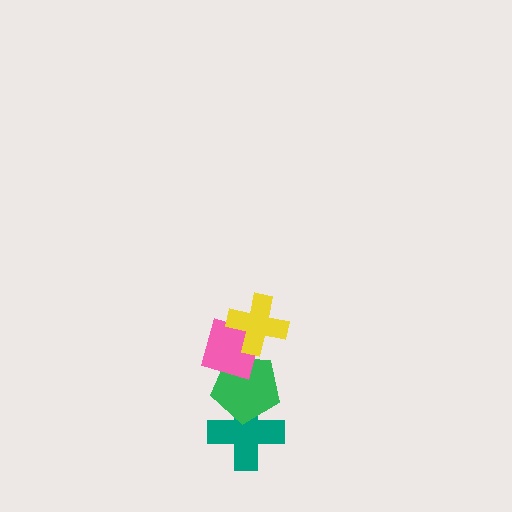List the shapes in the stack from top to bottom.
From top to bottom: the yellow cross, the pink diamond, the green pentagon, the teal cross.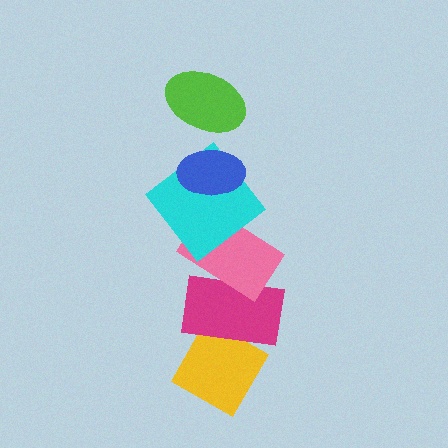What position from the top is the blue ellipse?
The blue ellipse is 2nd from the top.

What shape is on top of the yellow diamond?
The magenta rectangle is on top of the yellow diamond.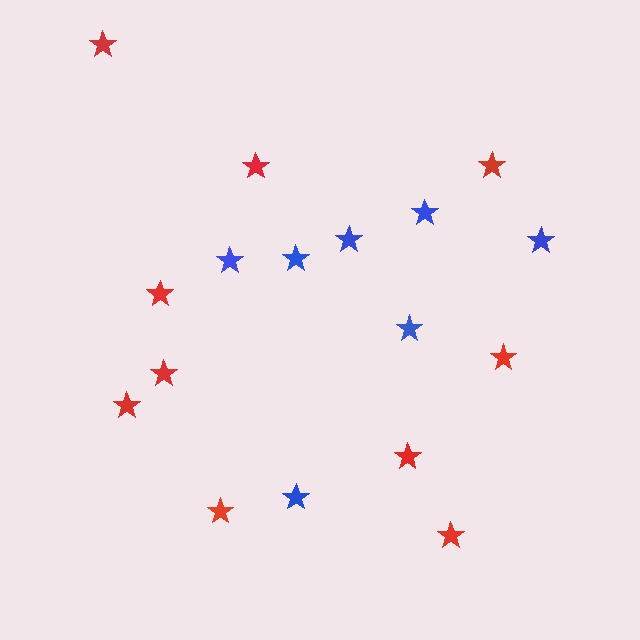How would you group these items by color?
There are 2 groups: one group of blue stars (7) and one group of red stars (10).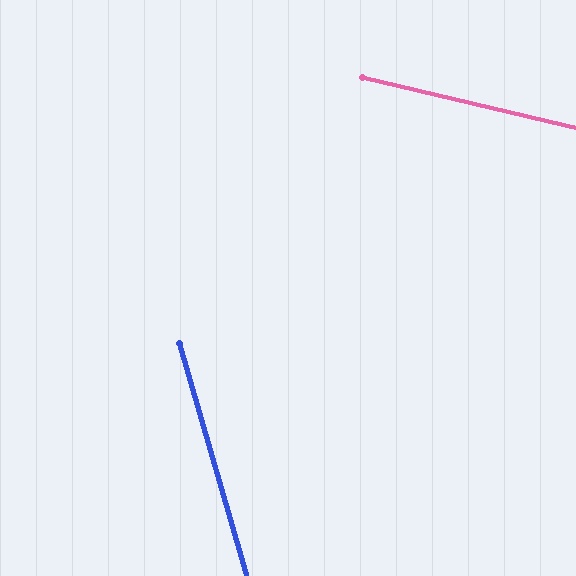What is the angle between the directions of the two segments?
Approximately 60 degrees.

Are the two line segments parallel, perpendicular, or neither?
Neither parallel nor perpendicular — they differ by about 60°.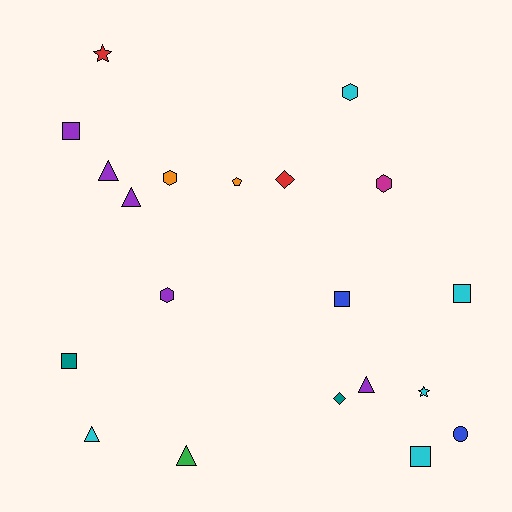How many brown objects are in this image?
There are no brown objects.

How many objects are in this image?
There are 20 objects.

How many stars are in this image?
There are 2 stars.